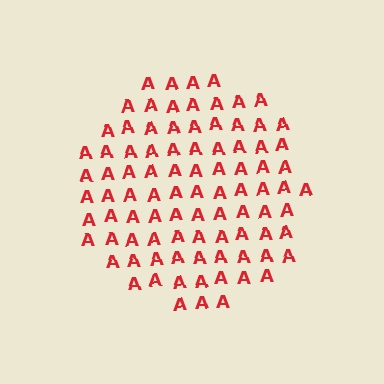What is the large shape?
The large shape is a circle.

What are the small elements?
The small elements are letter A's.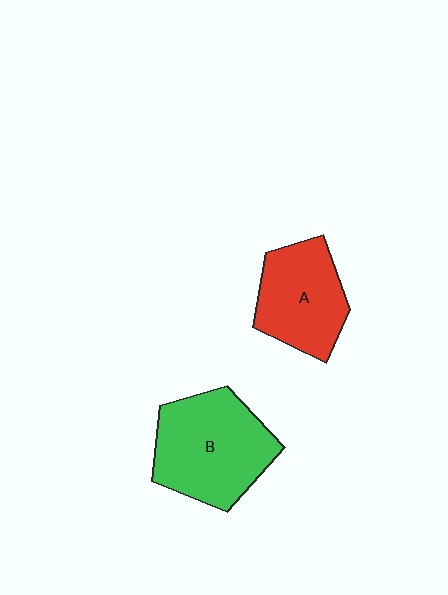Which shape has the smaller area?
Shape A (red).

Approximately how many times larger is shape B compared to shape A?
Approximately 1.3 times.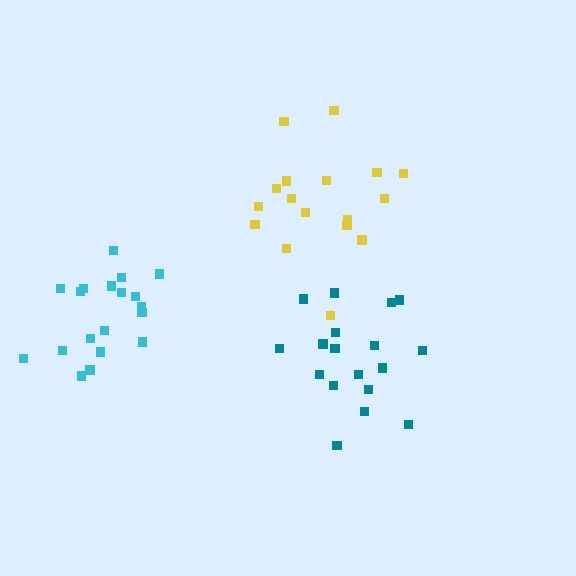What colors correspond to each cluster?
The clusters are colored: yellow, teal, cyan.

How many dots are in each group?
Group 1: 17 dots, Group 2: 18 dots, Group 3: 19 dots (54 total).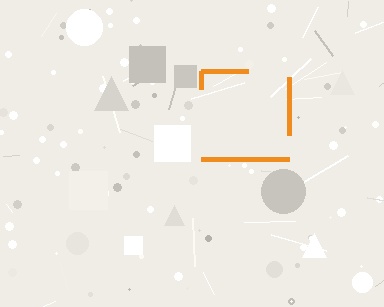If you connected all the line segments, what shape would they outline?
They would outline a square.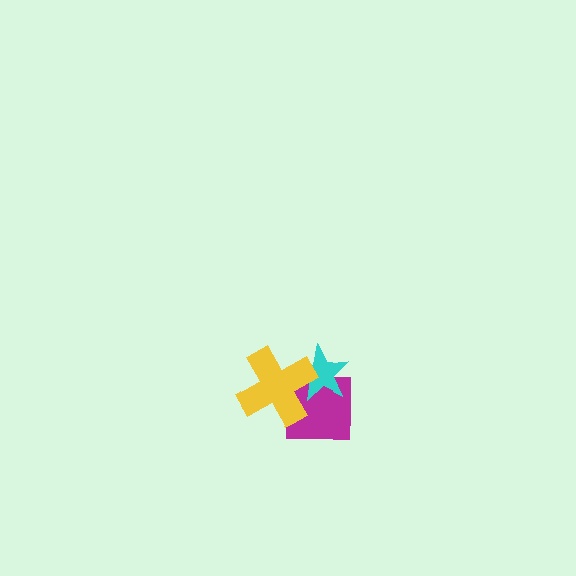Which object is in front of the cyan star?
The yellow cross is in front of the cyan star.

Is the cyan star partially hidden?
Yes, it is partially covered by another shape.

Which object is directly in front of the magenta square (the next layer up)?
The cyan star is directly in front of the magenta square.